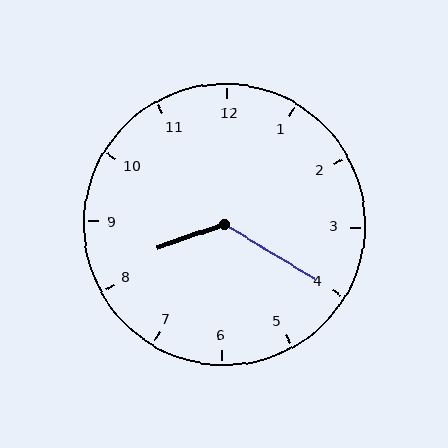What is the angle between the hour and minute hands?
Approximately 130 degrees.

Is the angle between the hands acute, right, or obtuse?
It is obtuse.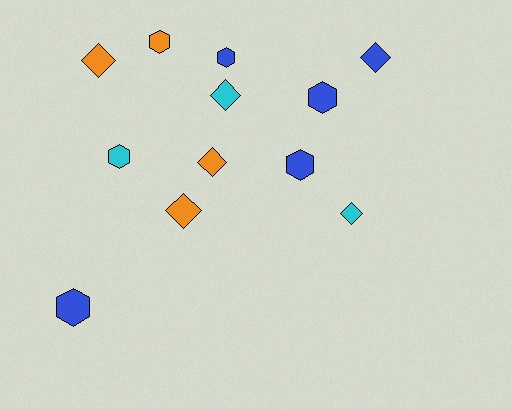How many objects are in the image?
There are 12 objects.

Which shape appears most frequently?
Hexagon, with 6 objects.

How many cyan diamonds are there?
There are 2 cyan diamonds.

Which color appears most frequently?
Blue, with 5 objects.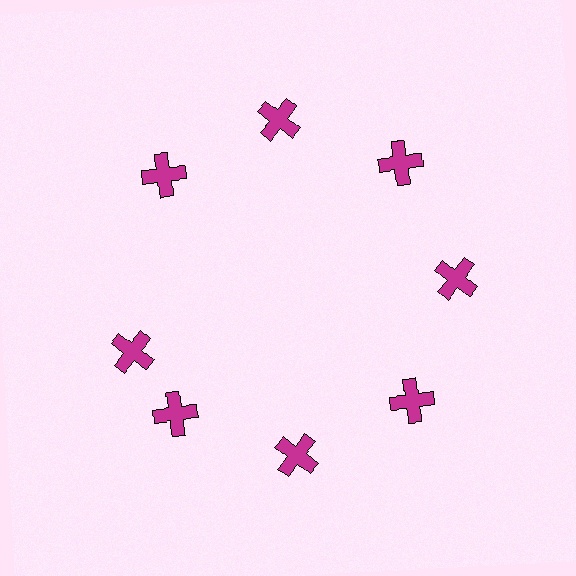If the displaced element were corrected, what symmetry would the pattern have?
It would have 8-fold rotational symmetry — the pattern would map onto itself every 45 degrees.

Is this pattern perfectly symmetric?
No. The 8 magenta crosses are arranged in a ring, but one element near the 9 o'clock position is rotated out of alignment along the ring, breaking the 8-fold rotational symmetry.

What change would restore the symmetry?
The symmetry would be restored by rotating it back into even spacing with its neighbors so that all 8 crosses sit at equal angles and equal distance from the center.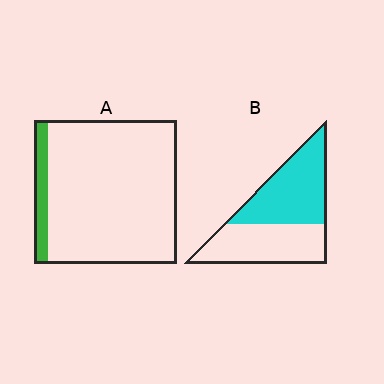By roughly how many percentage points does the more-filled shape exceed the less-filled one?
By roughly 45 percentage points (B over A).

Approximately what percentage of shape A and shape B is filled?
A is approximately 10% and B is approximately 50%.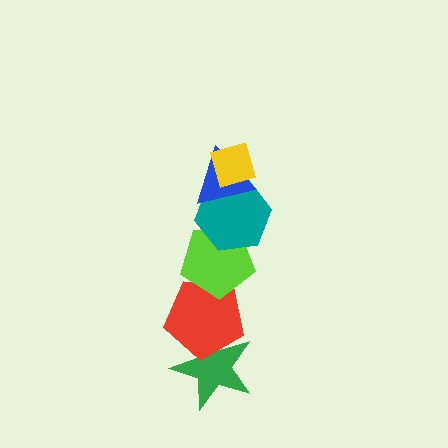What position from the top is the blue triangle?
The blue triangle is 2nd from the top.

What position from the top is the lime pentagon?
The lime pentagon is 4th from the top.